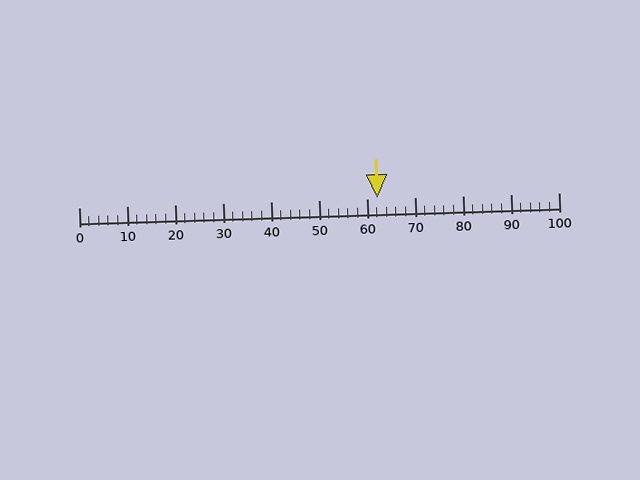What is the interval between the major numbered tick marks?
The major tick marks are spaced 10 units apart.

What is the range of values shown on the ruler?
The ruler shows values from 0 to 100.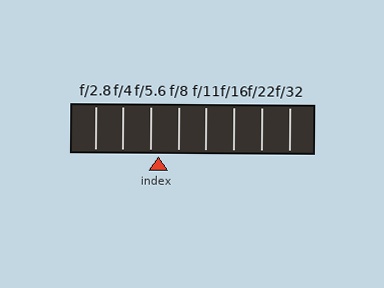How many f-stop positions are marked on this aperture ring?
There are 8 f-stop positions marked.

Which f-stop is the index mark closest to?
The index mark is closest to f/5.6.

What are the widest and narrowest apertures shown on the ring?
The widest aperture shown is f/2.8 and the narrowest is f/32.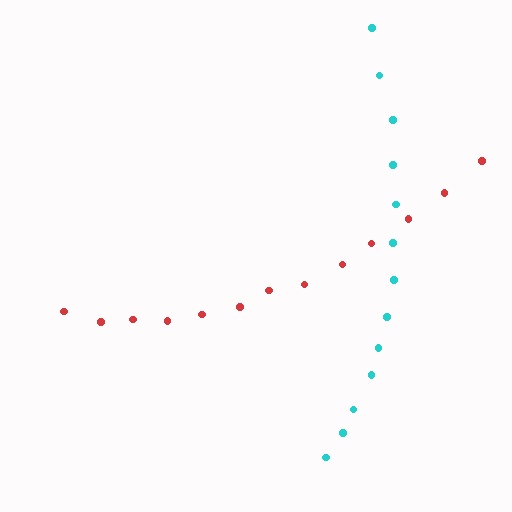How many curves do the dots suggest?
There are 2 distinct paths.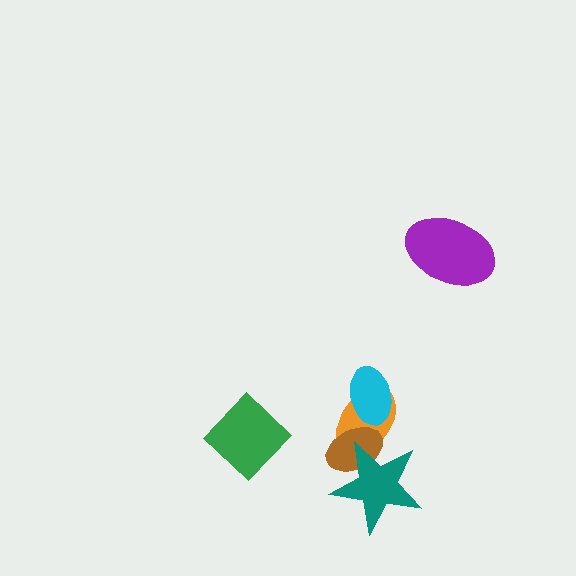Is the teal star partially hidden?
No, no other shape covers it.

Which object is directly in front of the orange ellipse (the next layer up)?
The cyan ellipse is directly in front of the orange ellipse.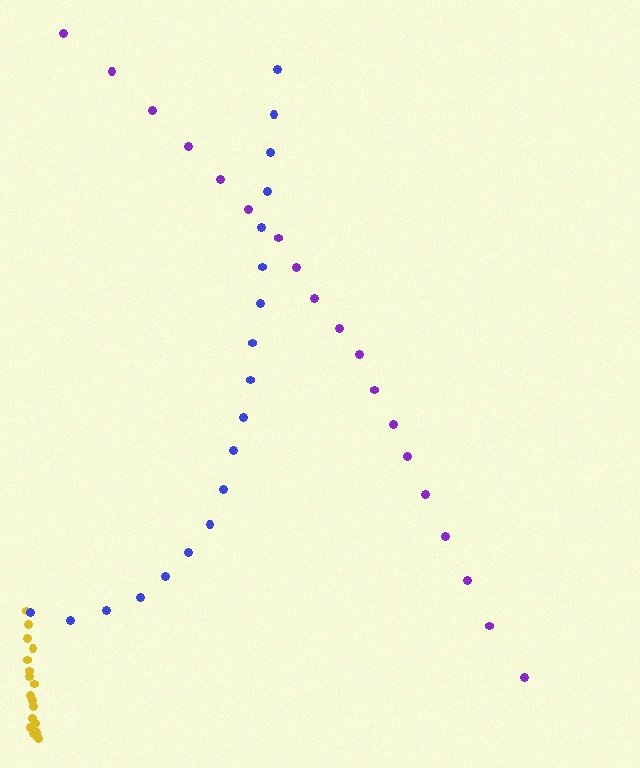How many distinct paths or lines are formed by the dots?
There are 3 distinct paths.